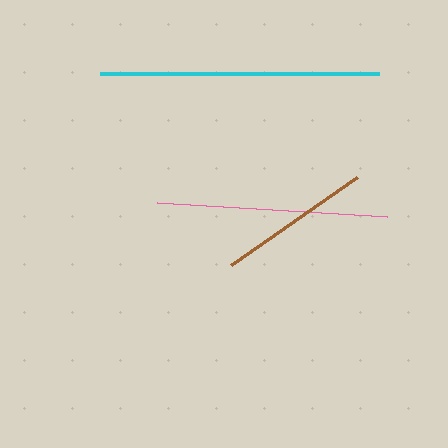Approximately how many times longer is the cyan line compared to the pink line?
The cyan line is approximately 1.2 times the length of the pink line.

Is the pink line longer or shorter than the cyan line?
The cyan line is longer than the pink line.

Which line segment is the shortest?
The brown line is the shortest at approximately 154 pixels.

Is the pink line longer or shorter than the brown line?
The pink line is longer than the brown line.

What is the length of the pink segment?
The pink segment is approximately 231 pixels long.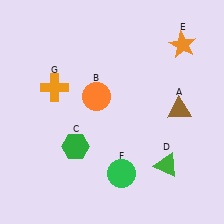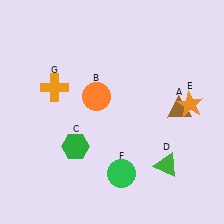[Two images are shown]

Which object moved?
The orange star (E) moved down.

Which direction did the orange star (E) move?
The orange star (E) moved down.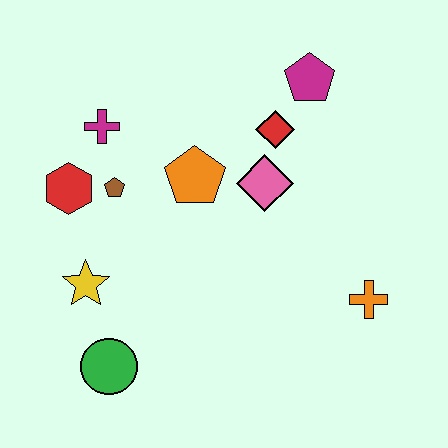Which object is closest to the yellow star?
The green circle is closest to the yellow star.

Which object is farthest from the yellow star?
The magenta pentagon is farthest from the yellow star.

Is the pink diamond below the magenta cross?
Yes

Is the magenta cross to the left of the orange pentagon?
Yes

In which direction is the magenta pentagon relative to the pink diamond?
The magenta pentagon is above the pink diamond.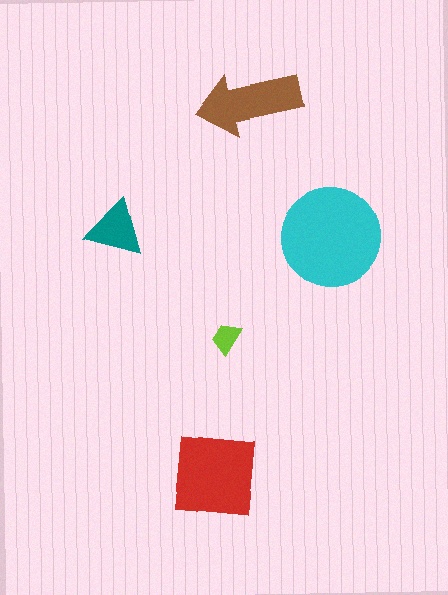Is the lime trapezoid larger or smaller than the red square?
Smaller.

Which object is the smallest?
The lime trapezoid.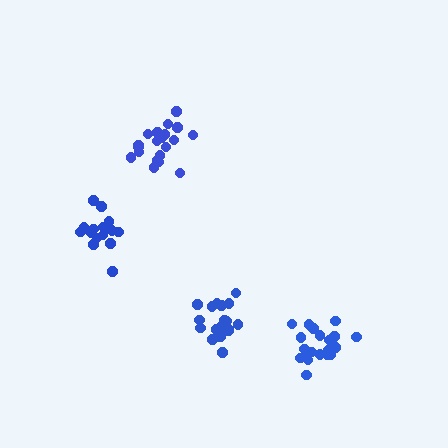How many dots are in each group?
Group 1: 21 dots, Group 2: 20 dots, Group 3: 18 dots, Group 4: 17 dots (76 total).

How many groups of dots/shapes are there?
There are 4 groups.